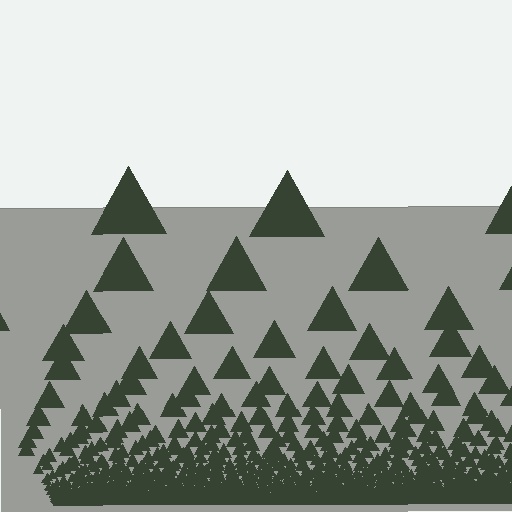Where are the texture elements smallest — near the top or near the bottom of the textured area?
Near the bottom.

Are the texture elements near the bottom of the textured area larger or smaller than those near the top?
Smaller. The gradient is inverted — elements near the bottom are smaller and denser.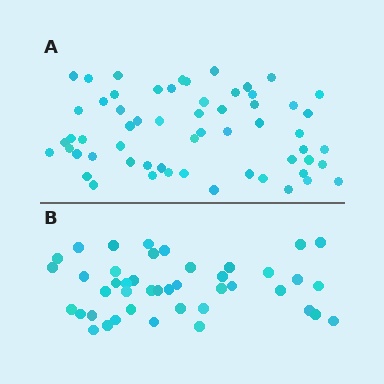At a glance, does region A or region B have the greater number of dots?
Region A (the top region) has more dots.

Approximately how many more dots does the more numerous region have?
Region A has approximately 15 more dots than region B.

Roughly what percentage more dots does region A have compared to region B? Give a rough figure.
About 35% more.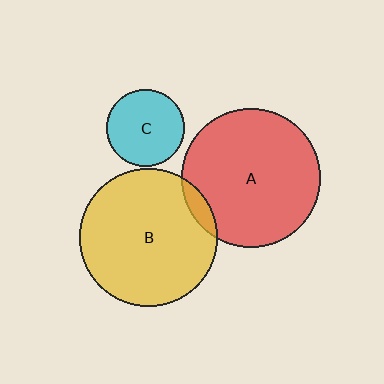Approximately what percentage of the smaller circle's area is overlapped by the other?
Approximately 5%.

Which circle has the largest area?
Circle A (red).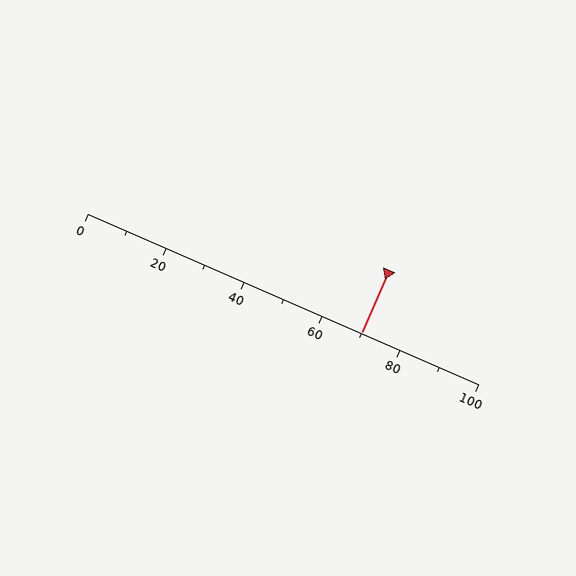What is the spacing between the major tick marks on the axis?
The major ticks are spaced 20 apart.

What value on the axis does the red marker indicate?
The marker indicates approximately 70.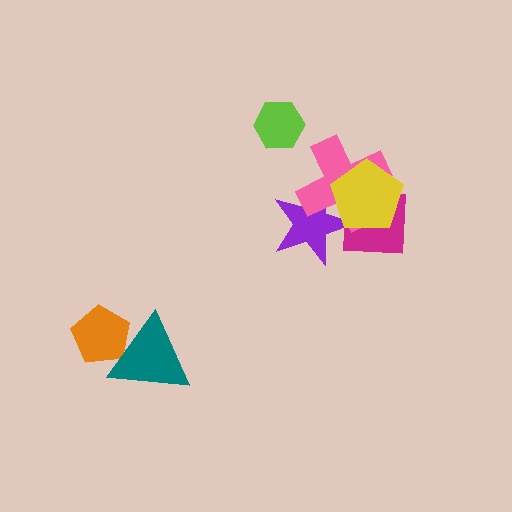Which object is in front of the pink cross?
The yellow pentagon is in front of the pink cross.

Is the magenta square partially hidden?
Yes, it is partially covered by another shape.